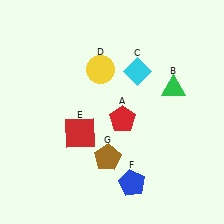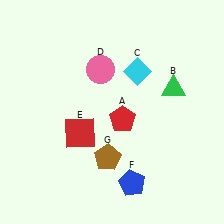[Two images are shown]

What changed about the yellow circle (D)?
In Image 1, D is yellow. In Image 2, it changed to pink.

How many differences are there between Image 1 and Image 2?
There is 1 difference between the two images.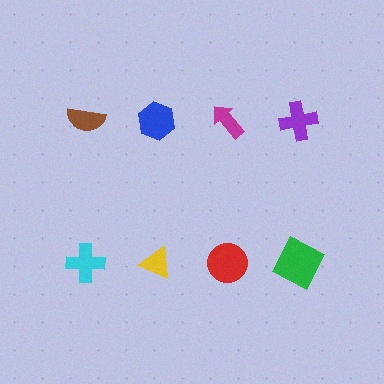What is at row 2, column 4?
A green square.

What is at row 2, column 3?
A red circle.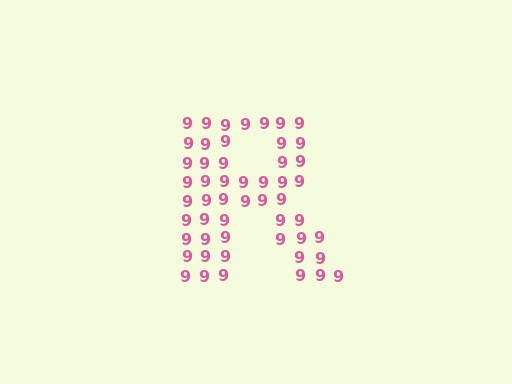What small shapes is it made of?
It is made of small digit 9's.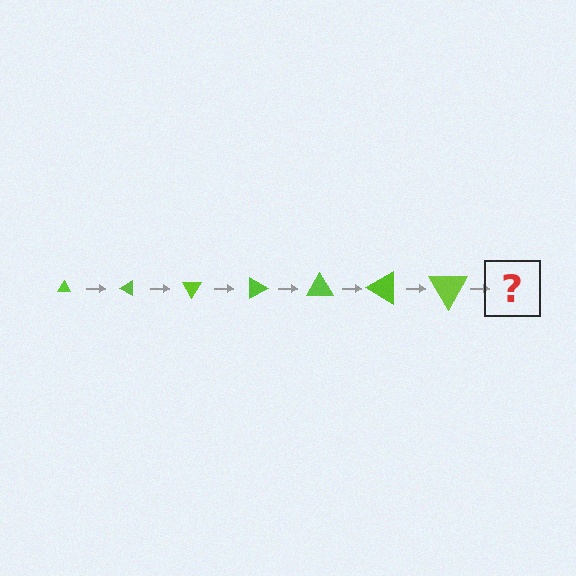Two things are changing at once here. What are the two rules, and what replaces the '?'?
The two rules are that the triangle grows larger each step and it rotates 30 degrees each step. The '?' should be a triangle, larger than the previous one and rotated 210 degrees from the start.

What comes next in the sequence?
The next element should be a triangle, larger than the previous one and rotated 210 degrees from the start.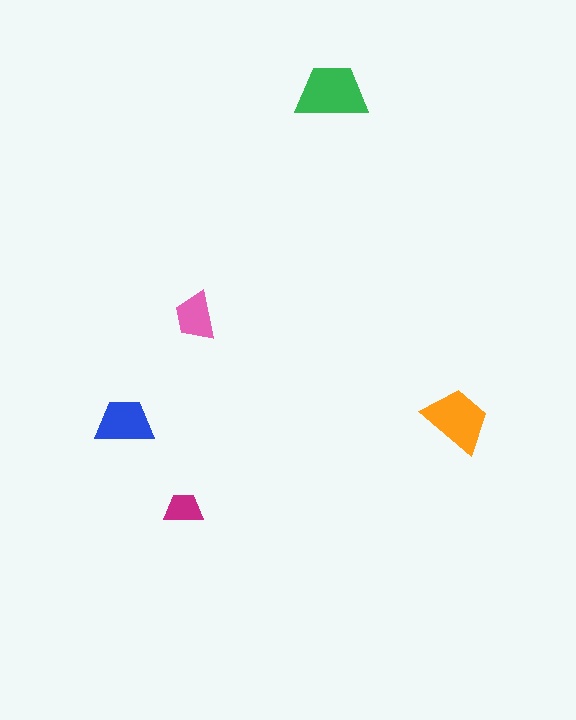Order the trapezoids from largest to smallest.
the green one, the orange one, the blue one, the pink one, the magenta one.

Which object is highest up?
The green trapezoid is topmost.